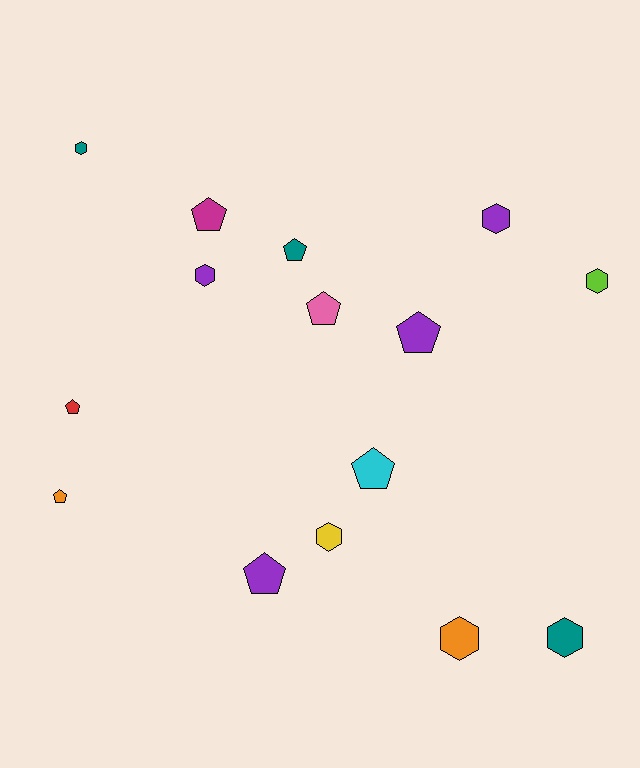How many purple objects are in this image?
There are 4 purple objects.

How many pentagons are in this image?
There are 8 pentagons.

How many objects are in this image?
There are 15 objects.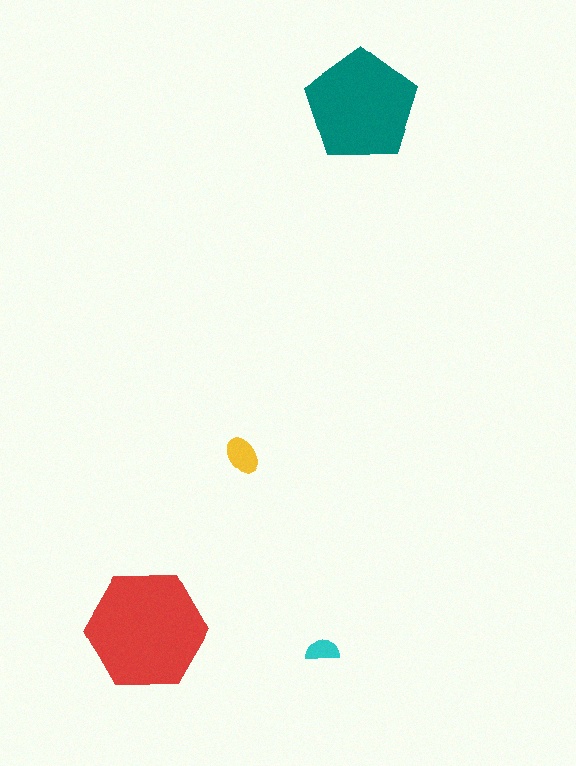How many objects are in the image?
There are 4 objects in the image.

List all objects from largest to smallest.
The red hexagon, the teal pentagon, the yellow ellipse, the cyan semicircle.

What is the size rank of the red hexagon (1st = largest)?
1st.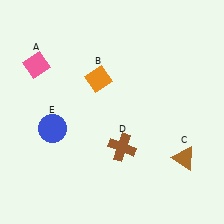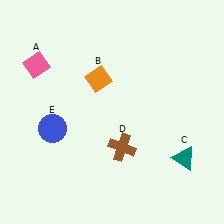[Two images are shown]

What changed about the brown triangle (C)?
In Image 1, C is brown. In Image 2, it changed to teal.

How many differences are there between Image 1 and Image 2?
There is 1 difference between the two images.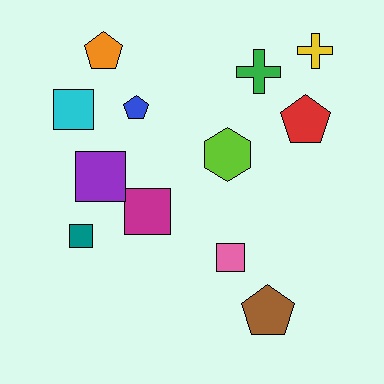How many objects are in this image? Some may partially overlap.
There are 12 objects.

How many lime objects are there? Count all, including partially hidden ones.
There is 1 lime object.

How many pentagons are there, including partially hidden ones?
There are 4 pentagons.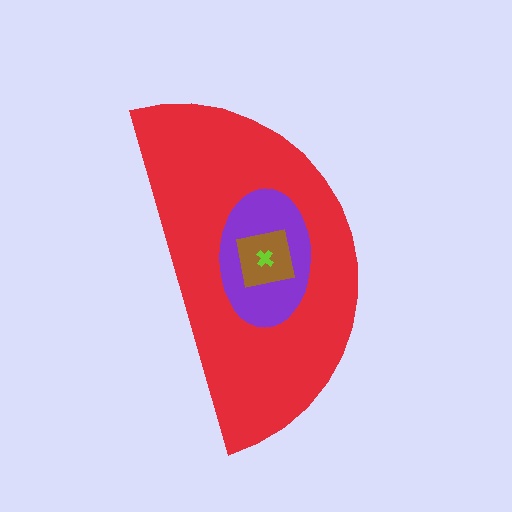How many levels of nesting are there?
4.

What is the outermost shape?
The red semicircle.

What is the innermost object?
The lime cross.